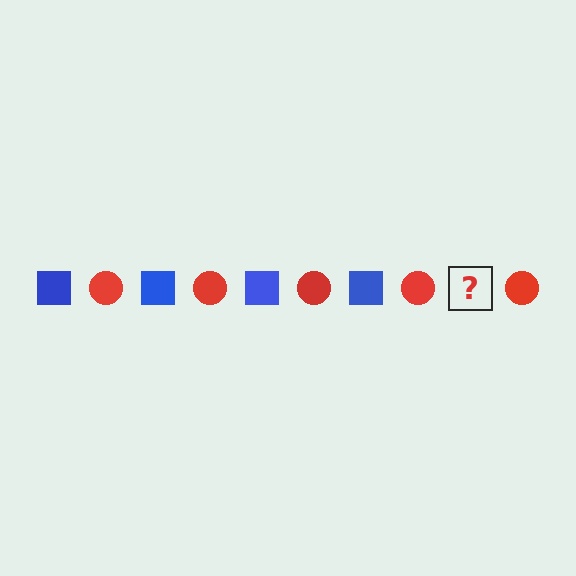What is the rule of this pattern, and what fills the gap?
The rule is that the pattern alternates between blue square and red circle. The gap should be filled with a blue square.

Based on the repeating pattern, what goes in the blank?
The blank should be a blue square.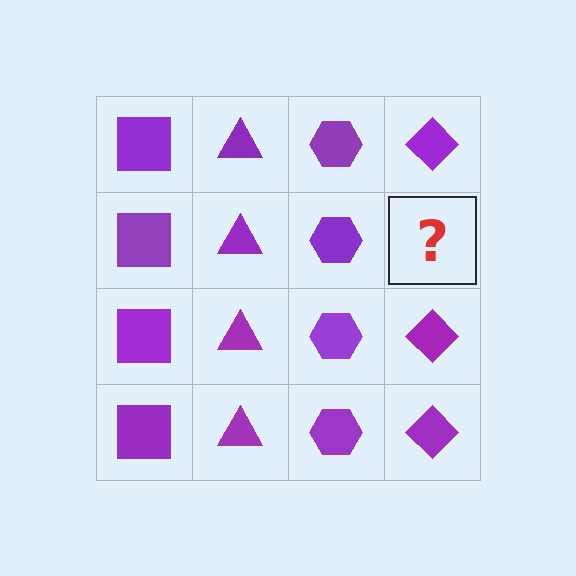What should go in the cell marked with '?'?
The missing cell should contain a purple diamond.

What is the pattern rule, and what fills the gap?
The rule is that each column has a consistent shape. The gap should be filled with a purple diamond.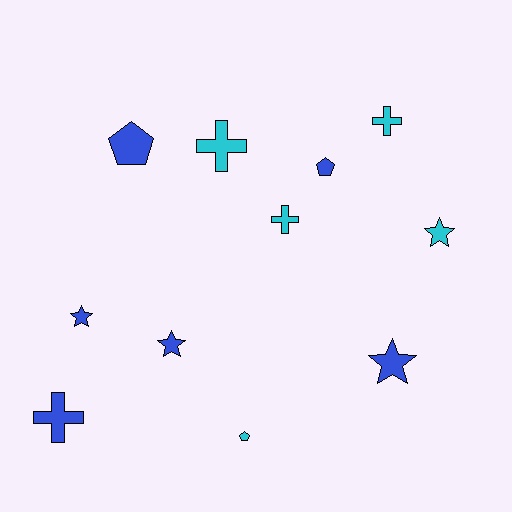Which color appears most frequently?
Blue, with 6 objects.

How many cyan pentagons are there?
There is 1 cyan pentagon.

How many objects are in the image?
There are 11 objects.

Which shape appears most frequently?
Cross, with 4 objects.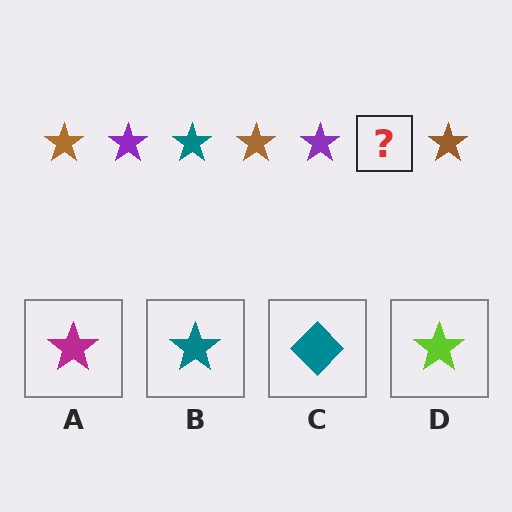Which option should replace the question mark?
Option B.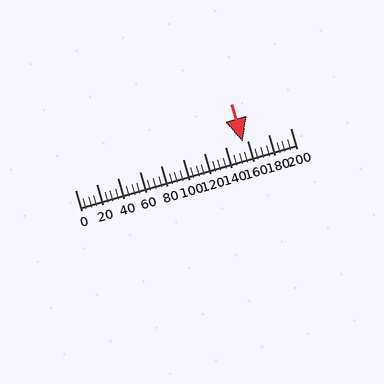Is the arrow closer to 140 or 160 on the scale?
The arrow is closer to 160.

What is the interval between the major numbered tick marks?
The major tick marks are spaced 20 units apart.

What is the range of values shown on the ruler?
The ruler shows values from 0 to 200.